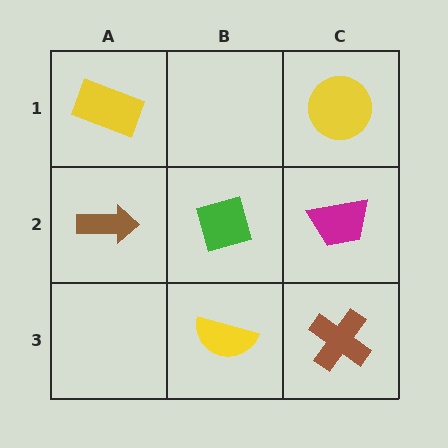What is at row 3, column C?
A brown cross.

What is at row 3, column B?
A yellow semicircle.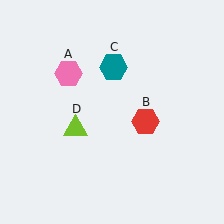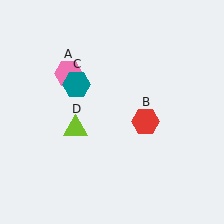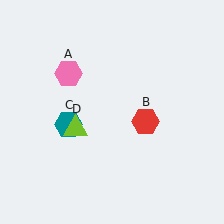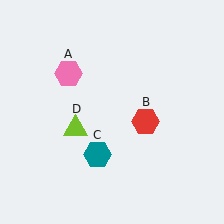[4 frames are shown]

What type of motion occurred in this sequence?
The teal hexagon (object C) rotated counterclockwise around the center of the scene.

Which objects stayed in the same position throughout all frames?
Pink hexagon (object A) and red hexagon (object B) and lime triangle (object D) remained stationary.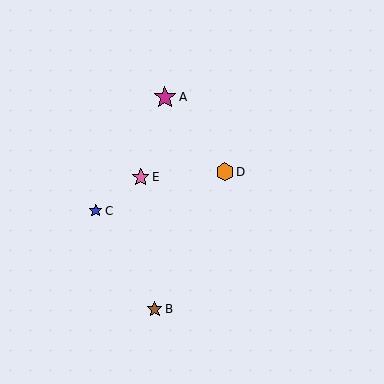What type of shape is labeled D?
Shape D is an orange hexagon.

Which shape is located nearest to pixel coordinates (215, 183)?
The orange hexagon (labeled D) at (225, 172) is nearest to that location.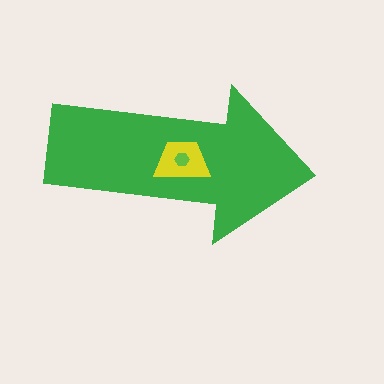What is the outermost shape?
The green arrow.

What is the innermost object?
The lime hexagon.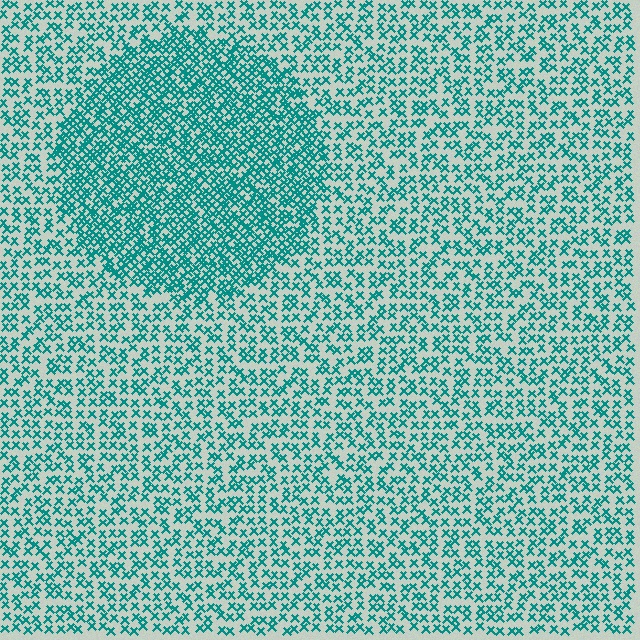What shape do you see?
I see a circle.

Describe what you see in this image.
The image contains small teal elements arranged at two different densities. A circle-shaped region is visible where the elements are more densely packed than the surrounding area.